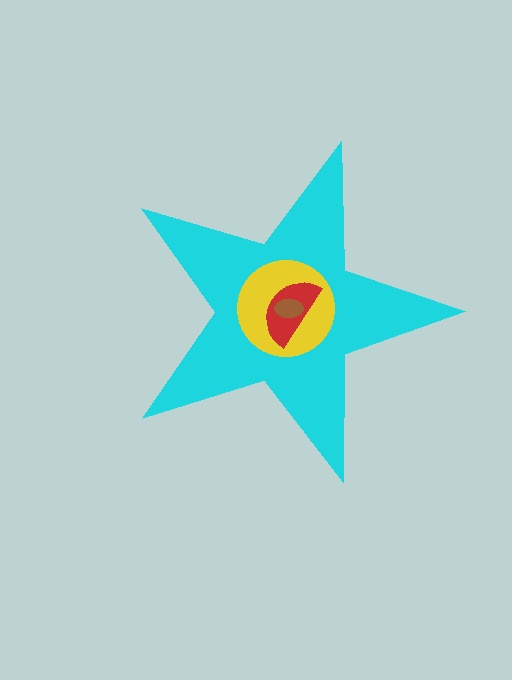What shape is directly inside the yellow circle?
The red semicircle.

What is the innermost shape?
The brown ellipse.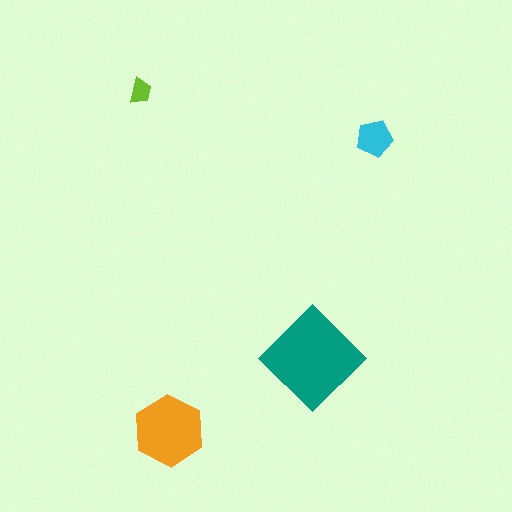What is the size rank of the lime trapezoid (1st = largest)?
4th.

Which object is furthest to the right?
The cyan pentagon is rightmost.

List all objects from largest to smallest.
The teal diamond, the orange hexagon, the cyan pentagon, the lime trapezoid.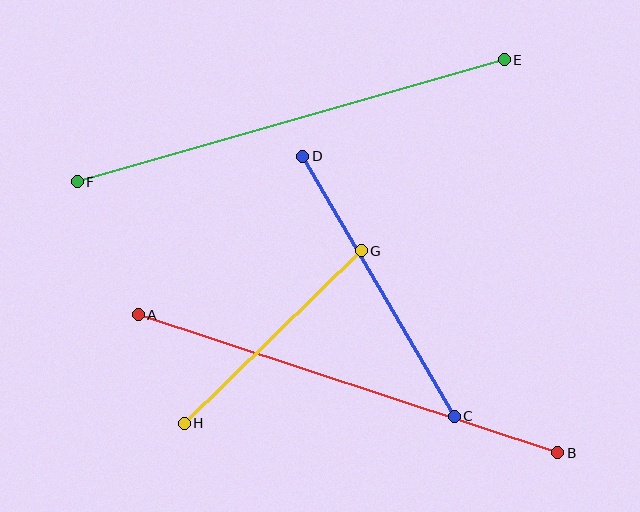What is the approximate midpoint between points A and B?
The midpoint is at approximately (348, 384) pixels.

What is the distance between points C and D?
The distance is approximately 301 pixels.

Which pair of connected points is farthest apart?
Points E and F are farthest apart.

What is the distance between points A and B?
The distance is approximately 442 pixels.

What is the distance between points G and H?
The distance is approximately 247 pixels.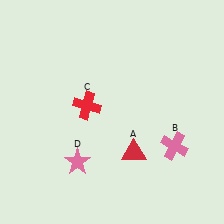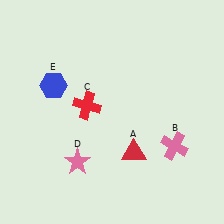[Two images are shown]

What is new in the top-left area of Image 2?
A blue hexagon (E) was added in the top-left area of Image 2.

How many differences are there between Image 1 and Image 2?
There is 1 difference between the two images.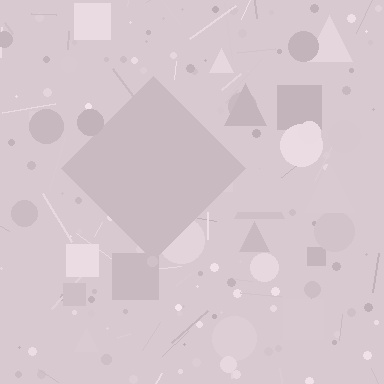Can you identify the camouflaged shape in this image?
The camouflaged shape is a diamond.